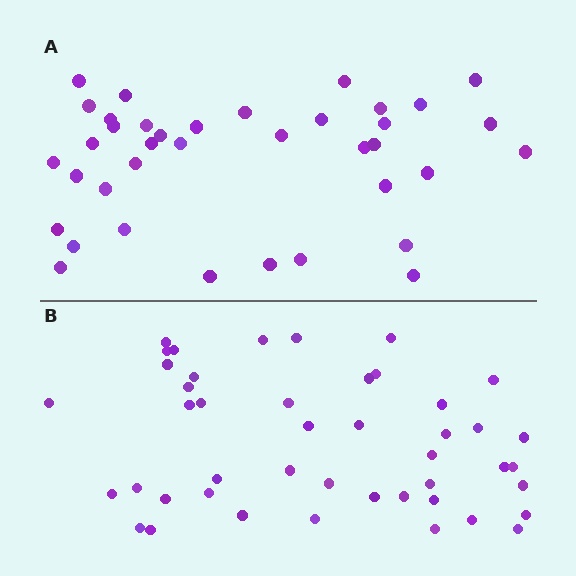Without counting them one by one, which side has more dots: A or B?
Region B (the bottom region) has more dots.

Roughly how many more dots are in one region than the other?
Region B has roughly 8 or so more dots than region A.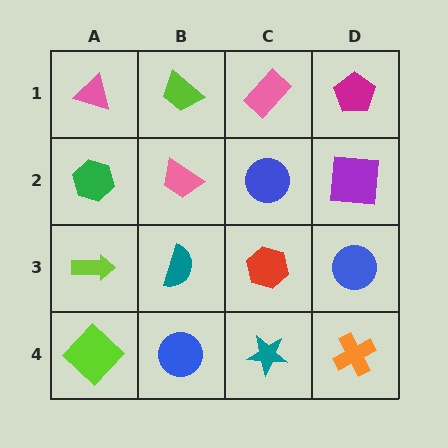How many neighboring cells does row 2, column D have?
3.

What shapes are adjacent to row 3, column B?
A pink trapezoid (row 2, column B), a blue circle (row 4, column B), a lime arrow (row 3, column A), a red hexagon (row 3, column C).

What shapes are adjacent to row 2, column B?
A lime trapezoid (row 1, column B), a teal semicircle (row 3, column B), a green hexagon (row 2, column A), a blue circle (row 2, column C).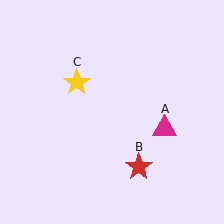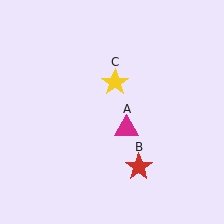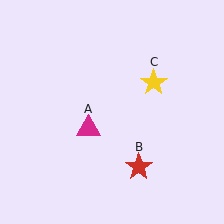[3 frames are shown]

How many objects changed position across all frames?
2 objects changed position: magenta triangle (object A), yellow star (object C).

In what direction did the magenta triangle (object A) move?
The magenta triangle (object A) moved left.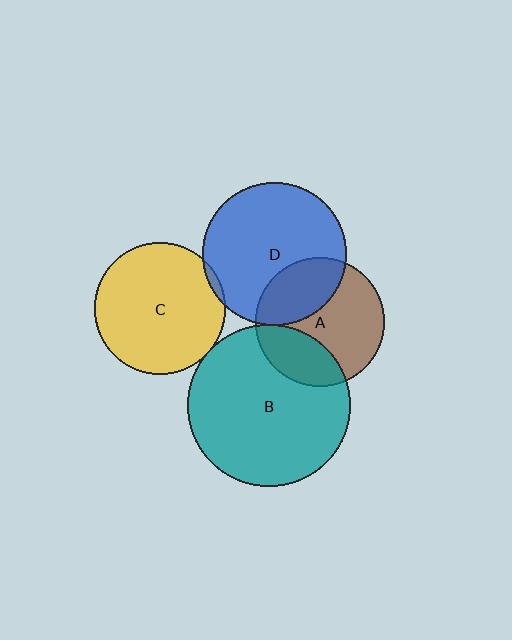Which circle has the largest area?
Circle B (teal).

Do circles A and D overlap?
Yes.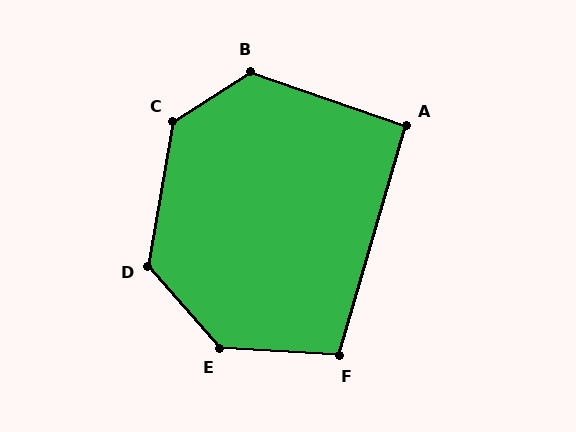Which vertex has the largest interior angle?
E, at approximately 135 degrees.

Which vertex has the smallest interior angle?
A, at approximately 93 degrees.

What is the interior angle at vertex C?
Approximately 132 degrees (obtuse).